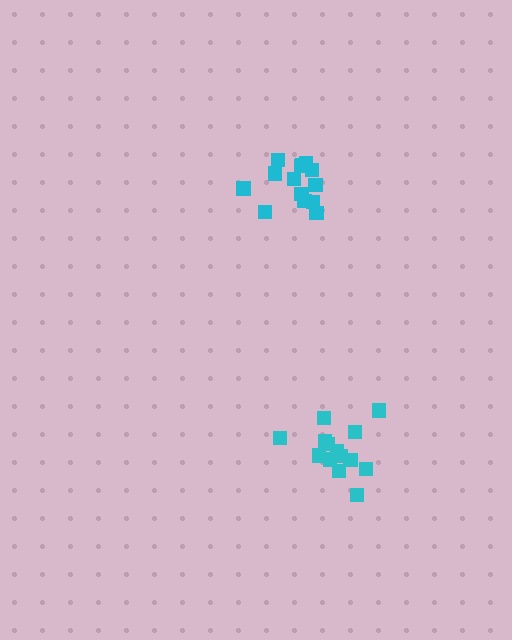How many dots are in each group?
Group 1: 14 dots, Group 2: 14 dots (28 total).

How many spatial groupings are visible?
There are 2 spatial groupings.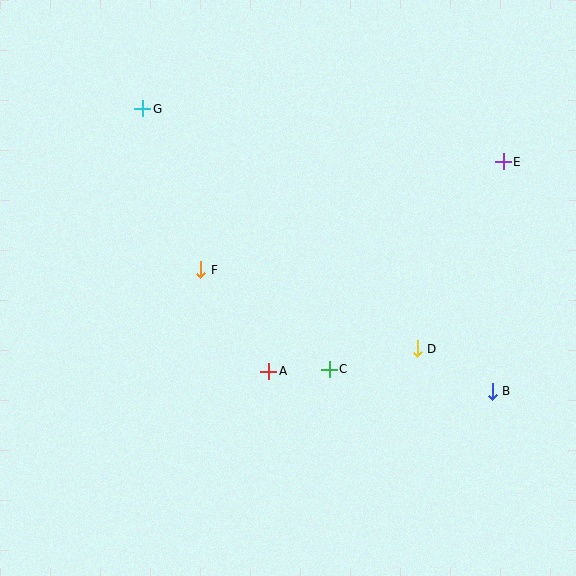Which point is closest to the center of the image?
Point A at (269, 371) is closest to the center.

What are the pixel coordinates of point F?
Point F is at (201, 270).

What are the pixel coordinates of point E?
Point E is at (503, 162).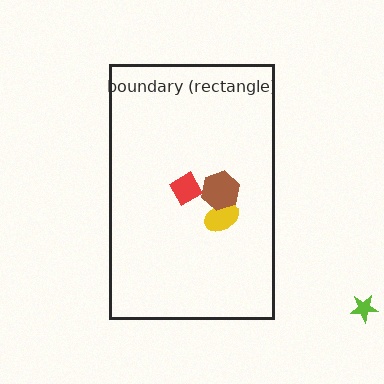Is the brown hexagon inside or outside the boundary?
Inside.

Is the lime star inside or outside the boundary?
Outside.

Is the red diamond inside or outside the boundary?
Inside.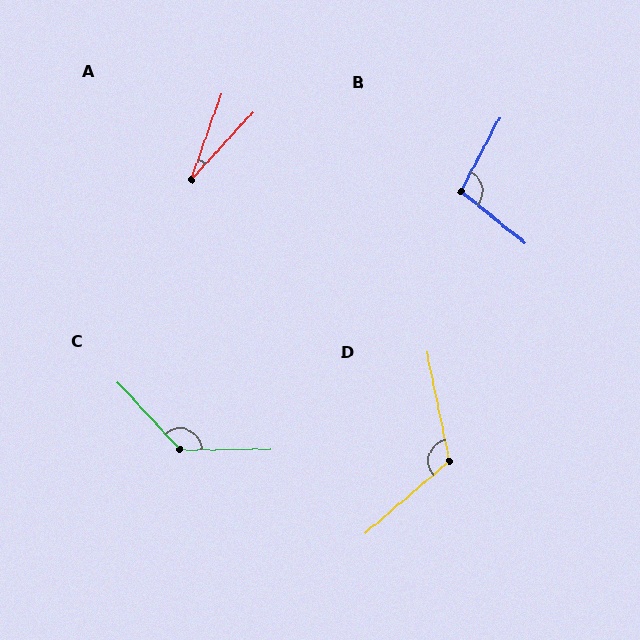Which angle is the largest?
C, at approximately 132 degrees.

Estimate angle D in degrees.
Approximately 119 degrees.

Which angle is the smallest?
A, at approximately 22 degrees.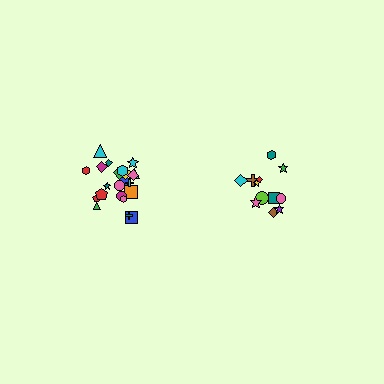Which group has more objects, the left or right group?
The left group.